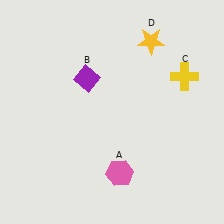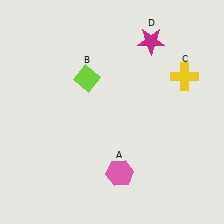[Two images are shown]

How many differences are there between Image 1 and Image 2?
There are 2 differences between the two images.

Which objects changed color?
B changed from purple to lime. D changed from yellow to magenta.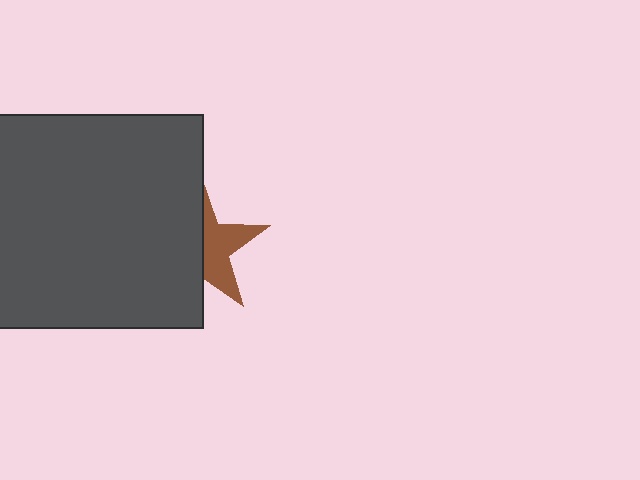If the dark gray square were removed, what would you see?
You would see the complete brown star.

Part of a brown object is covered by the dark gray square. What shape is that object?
It is a star.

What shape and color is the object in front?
The object in front is a dark gray square.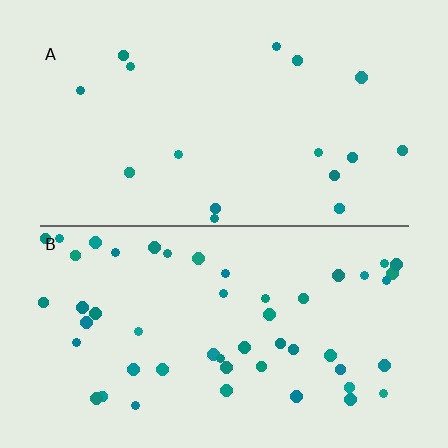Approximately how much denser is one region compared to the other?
Approximately 3.0× — region B over region A.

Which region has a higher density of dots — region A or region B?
B (the bottom).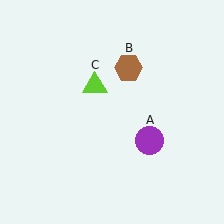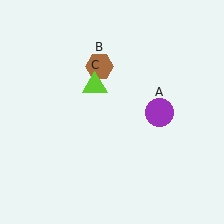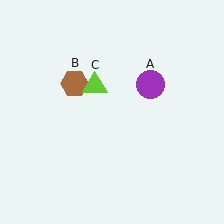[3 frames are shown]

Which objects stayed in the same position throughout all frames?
Lime triangle (object C) remained stationary.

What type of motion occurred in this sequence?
The purple circle (object A), brown hexagon (object B) rotated counterclockwise around the center of the scene.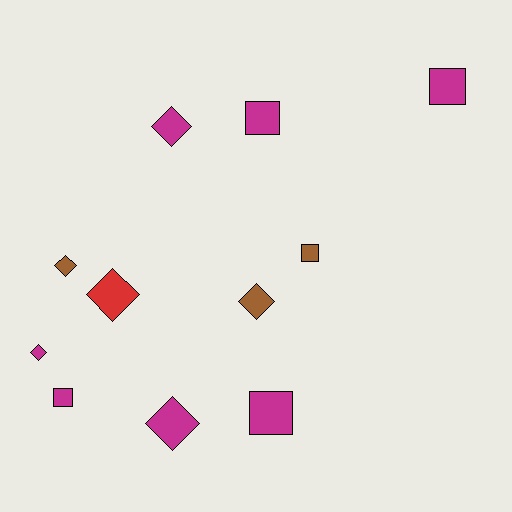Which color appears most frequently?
Magenta, with 7 objects.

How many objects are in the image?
There are 11 objects.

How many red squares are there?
There are no red squares.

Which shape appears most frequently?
Diamond, with 6 objects.